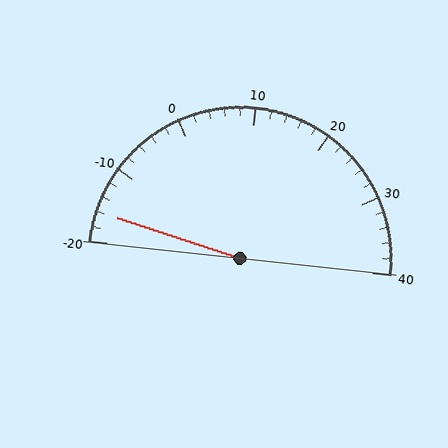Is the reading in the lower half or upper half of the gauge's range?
The reading is in the lower half of the range (-20 to 40).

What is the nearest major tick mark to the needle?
The nearest major tick mark is -20.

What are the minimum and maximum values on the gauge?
The gauge ranges from -20 to 40.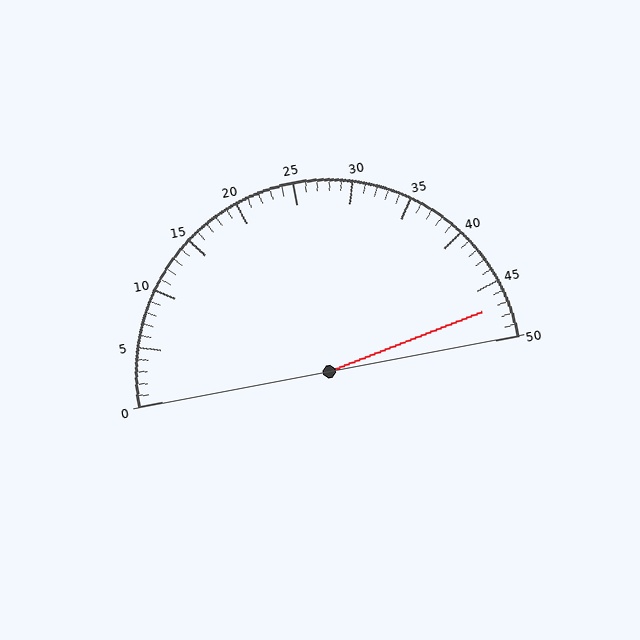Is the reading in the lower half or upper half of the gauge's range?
The reading is in the upper half of the range (0 to 50).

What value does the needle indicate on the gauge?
The needle indicates approximately 47.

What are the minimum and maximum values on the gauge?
The gauge ranges from 0 to 50.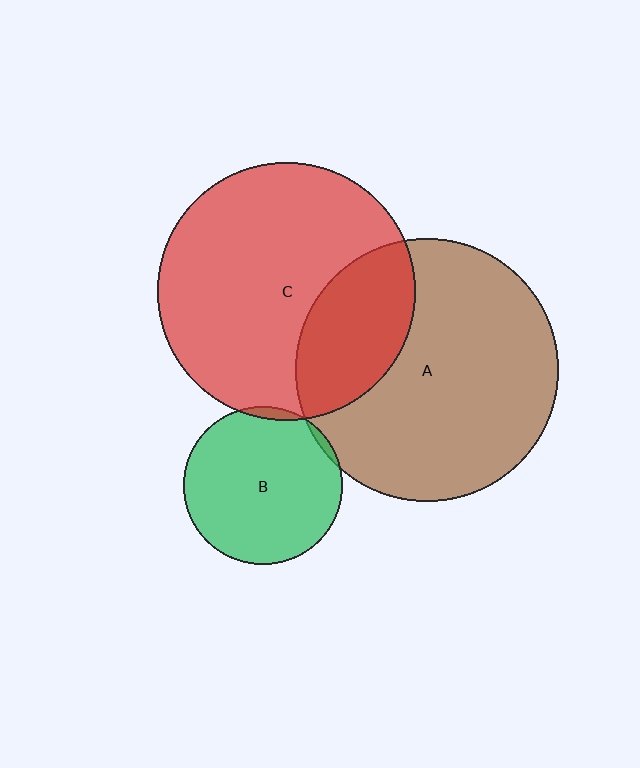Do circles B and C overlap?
Yes.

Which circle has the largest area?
Circle A (brown).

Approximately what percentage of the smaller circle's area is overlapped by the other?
Approximately 5%.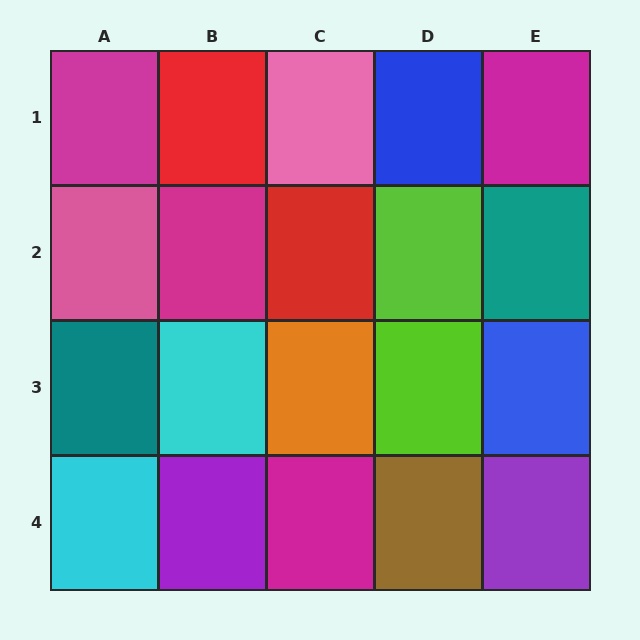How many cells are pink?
2 cells are pink.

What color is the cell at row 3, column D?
Lime.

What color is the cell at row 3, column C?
Orange.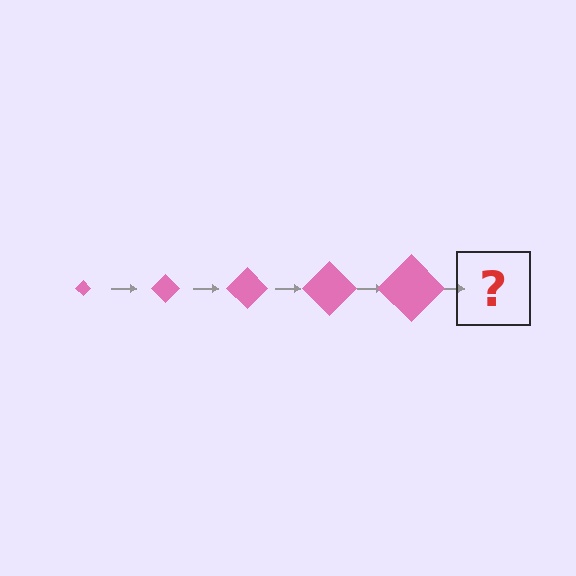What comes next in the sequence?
The next element should be a pink diamond, larger than the previous one.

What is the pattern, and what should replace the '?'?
The pattern is that the diamond gets progressively larger each step. The '?' should be a pink diamond, larger than the previous one.